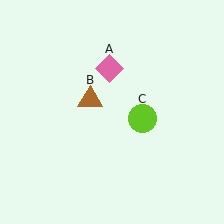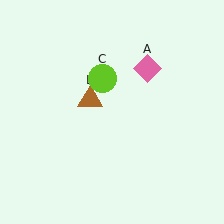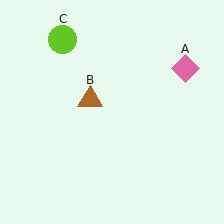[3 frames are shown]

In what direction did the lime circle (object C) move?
The lime circle (object C) moved up and to the left.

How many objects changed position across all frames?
2 objects changed position: pink diamond (object A), lime circle (object C).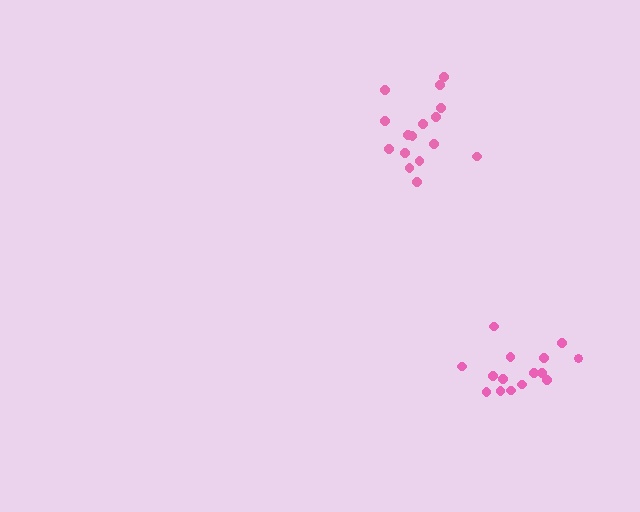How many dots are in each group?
Group 1: 16 dots, Group 2: 16 dots (32 total).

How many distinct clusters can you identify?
There are 2 distinct clusters.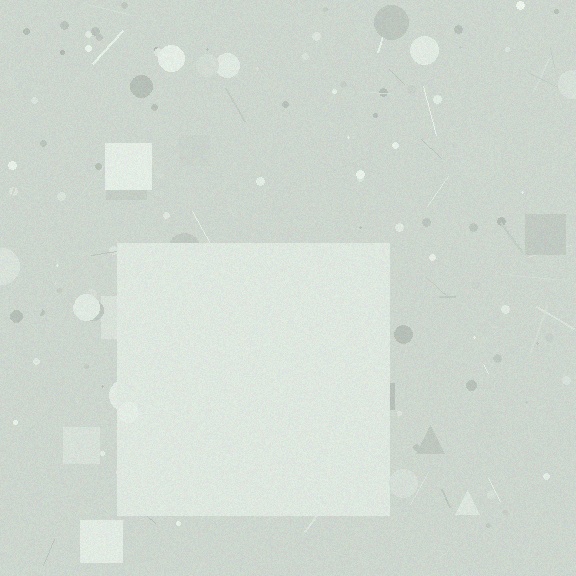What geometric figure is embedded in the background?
A square is embedded in the background.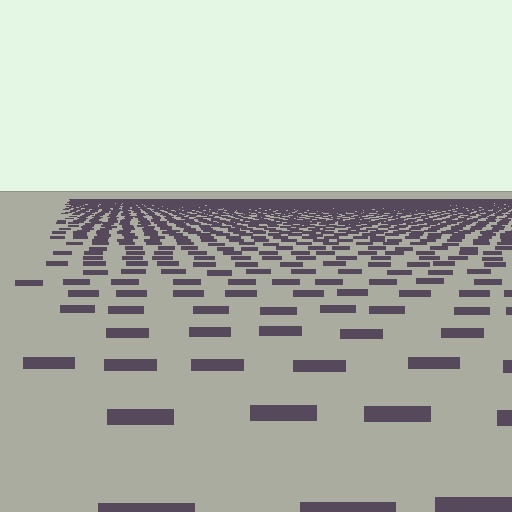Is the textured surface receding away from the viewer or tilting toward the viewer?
The surface is receding away from the viewer. Texture elements get smaller and denser toward the top.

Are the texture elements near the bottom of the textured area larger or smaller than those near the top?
Larger. Near the bottom, elements are closer to the viewer and appear at a bigger on-screen size.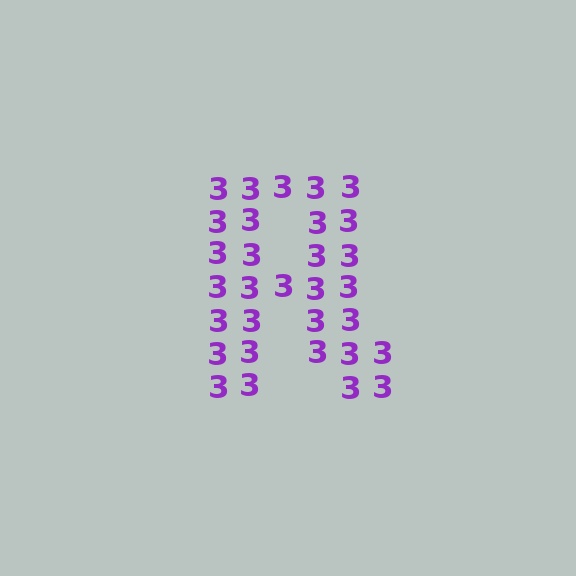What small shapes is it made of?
It is made of small digit 3's.